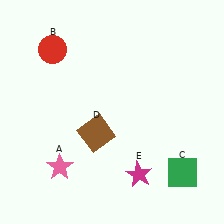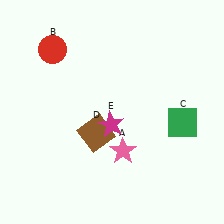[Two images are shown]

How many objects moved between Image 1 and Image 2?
3 objects moved between the two images.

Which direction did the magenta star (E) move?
The magenta star (E) moved up.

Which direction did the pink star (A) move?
The pink star (A) moved right.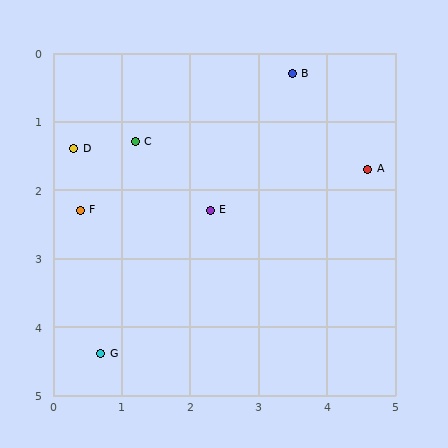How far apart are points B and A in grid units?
Points B and A are about 1.8 grid units apart.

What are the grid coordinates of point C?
Point C is at approximately (1.2, 1.3).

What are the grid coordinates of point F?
Point F is at approximately (0.4, 2.3).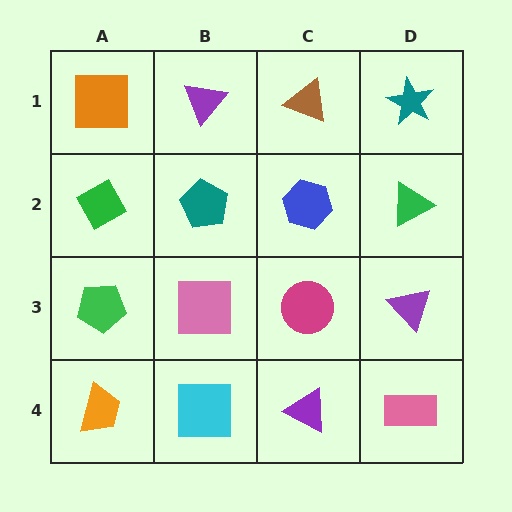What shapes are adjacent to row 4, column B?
A pink square (row 3, column B), an orange trapezoid (row 4, column A), a purple triangle (row 4, column C).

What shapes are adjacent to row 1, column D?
A green triangle (row 2, column D), a brown triangle (row 1, column C).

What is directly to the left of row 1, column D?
A brown triangle.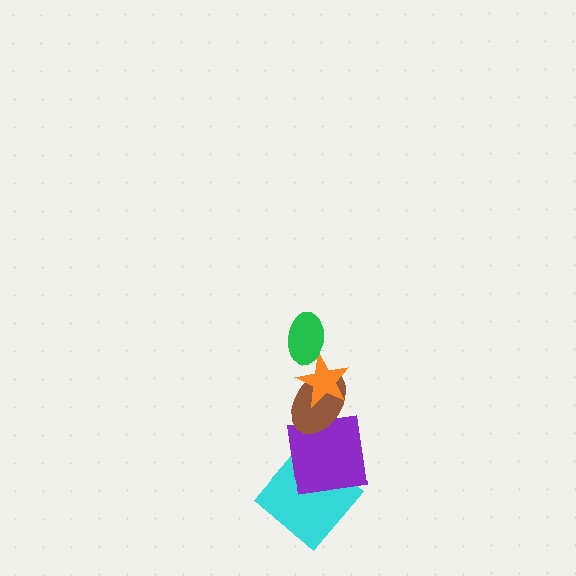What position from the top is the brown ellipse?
The brown ellipse is 3rd from the top.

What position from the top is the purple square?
The purple square is 4th from the top.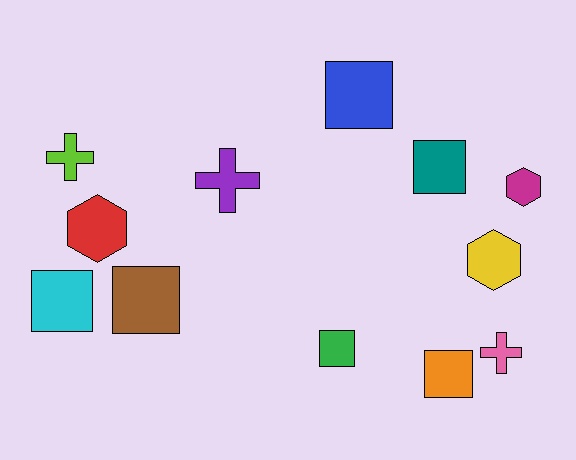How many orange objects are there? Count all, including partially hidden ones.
There is 1 orange object.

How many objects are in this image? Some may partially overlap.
There are 12 objects.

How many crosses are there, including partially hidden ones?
There are 3 crosses.